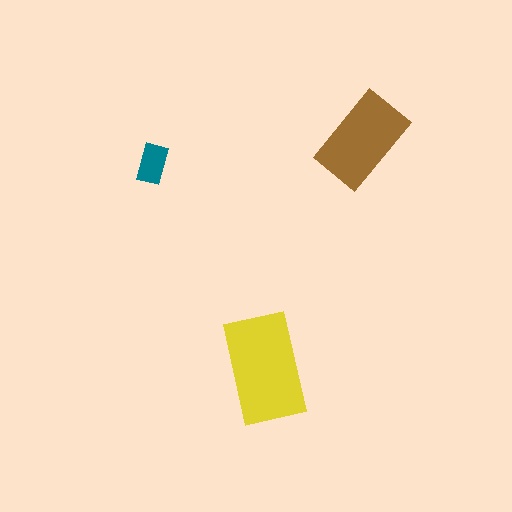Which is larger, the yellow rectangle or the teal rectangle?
The yellow one.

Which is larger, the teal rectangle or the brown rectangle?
The brown one.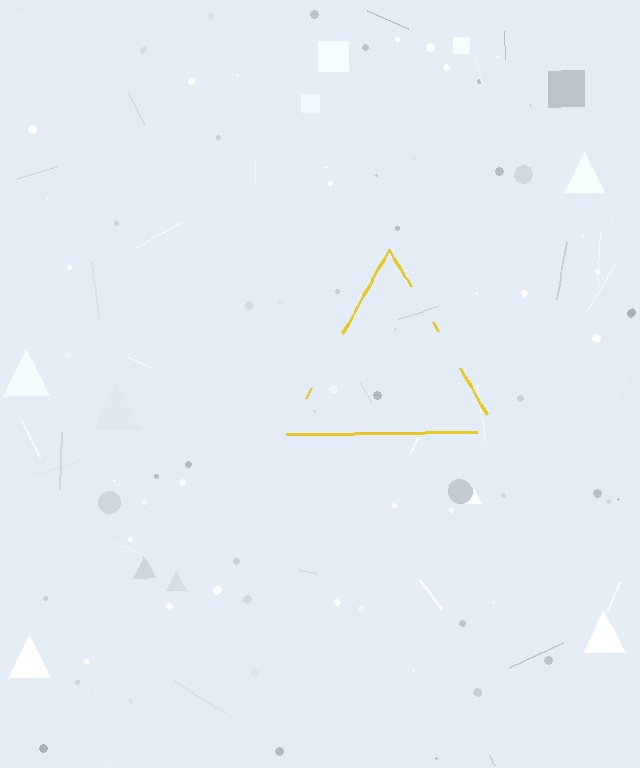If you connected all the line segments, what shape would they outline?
They would outline a triangle.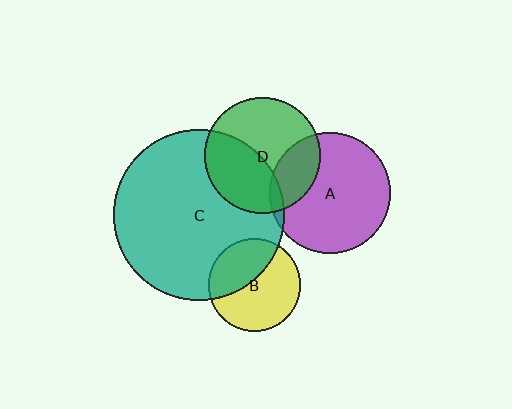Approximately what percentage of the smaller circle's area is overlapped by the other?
Approximately 40%.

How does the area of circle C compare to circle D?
Approximately 2.2 times.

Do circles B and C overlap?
Yes.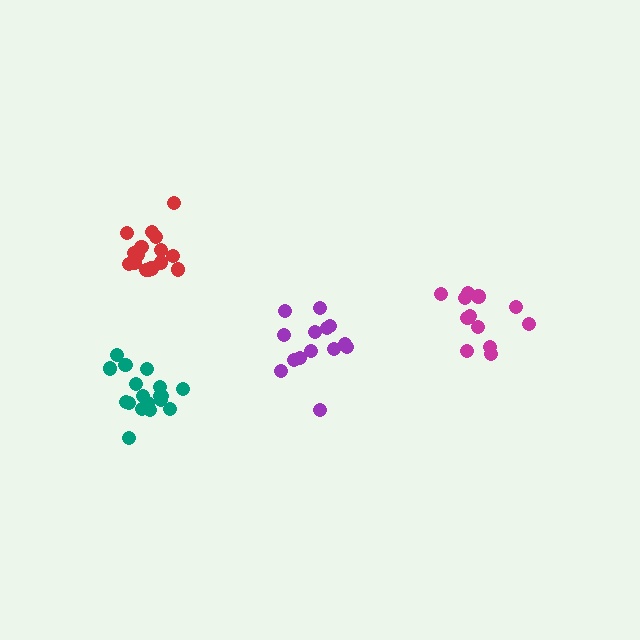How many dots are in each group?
Group 1: 14 dots, Group 2: 18 dots, Group 3: 16 dots, Group 4: 13 dots (61 total).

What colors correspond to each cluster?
The clusters are colored: purple, teal, red, magenta.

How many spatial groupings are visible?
There are 4 spatial groupings.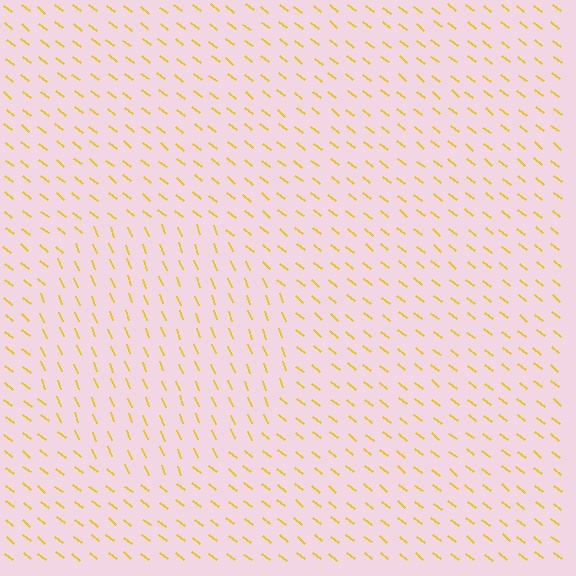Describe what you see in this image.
The image is filled with small yellow line segments. A circle region in the image has lines oriented differently from the surrounding lines, creating a visible texture boundary.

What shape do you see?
I see a circle.